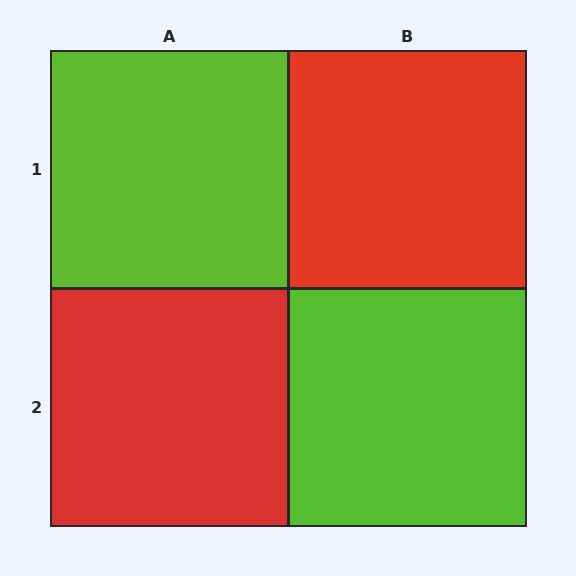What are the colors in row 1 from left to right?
Lime, red.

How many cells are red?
2 cells are red.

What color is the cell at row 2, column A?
Red.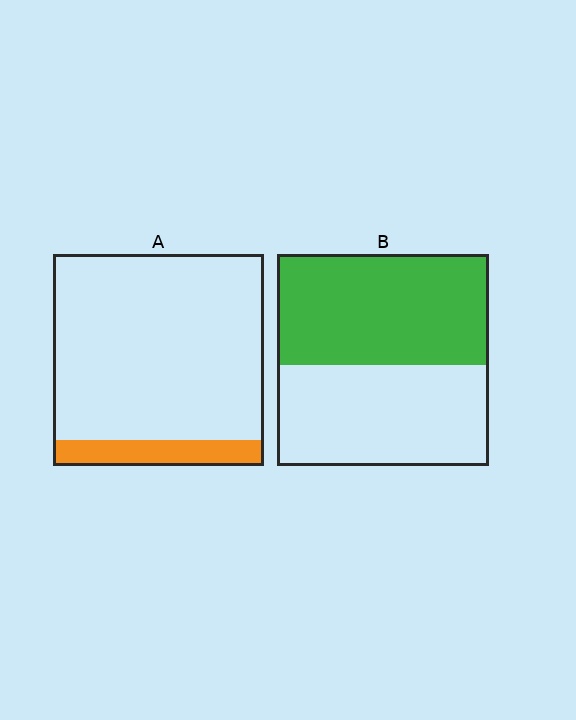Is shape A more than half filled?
No.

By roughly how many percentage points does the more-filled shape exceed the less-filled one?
By roughly 40 percentage points (B over A).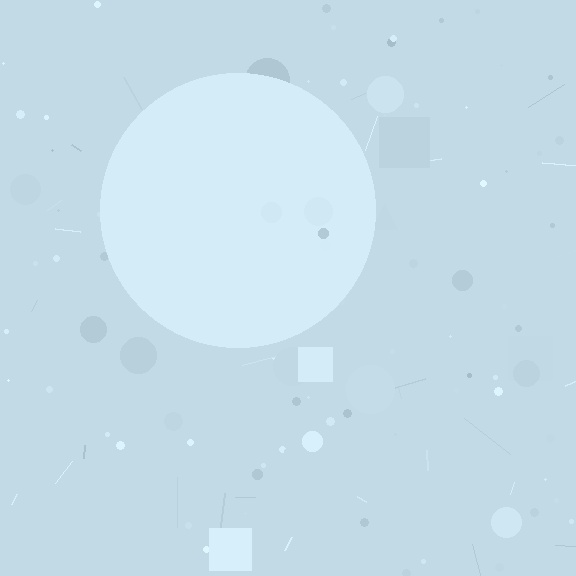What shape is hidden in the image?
A circle is hidden in the image.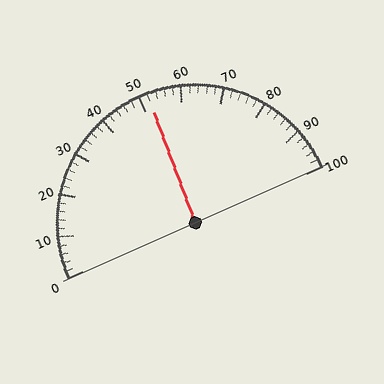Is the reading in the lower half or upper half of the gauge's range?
The reading is in the upper half of the range (0 to 100).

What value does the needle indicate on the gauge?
The needle indicates approximately 52.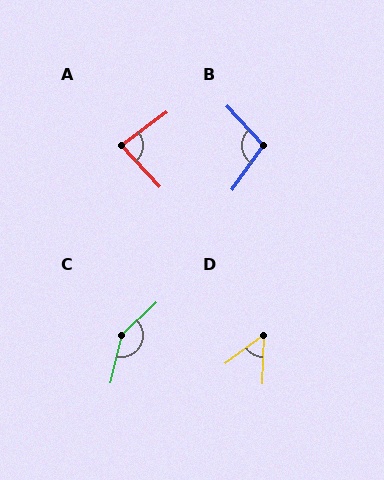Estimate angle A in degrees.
Approximately 83 degrees.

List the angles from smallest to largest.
D (52°), A (83°), B (102°), C (147°).